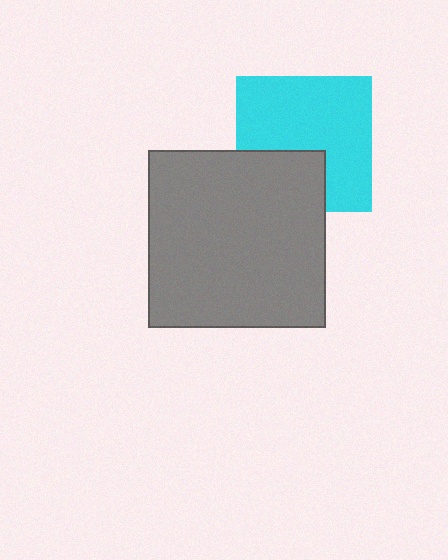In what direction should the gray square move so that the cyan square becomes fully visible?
The gray square should move down. That is the shortest direction to clear the overlap and leave the cyan square fully visible.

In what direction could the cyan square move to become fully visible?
The cyan square could move up. That would shift it out from behind the gray square entirely.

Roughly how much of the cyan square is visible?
Most of it is visible (roughly 70%).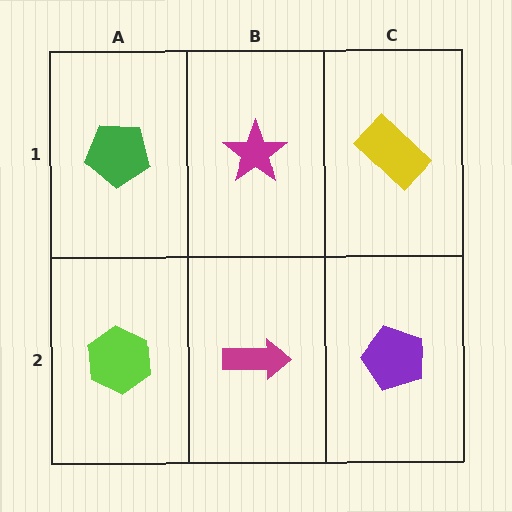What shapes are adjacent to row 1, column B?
A magenta arrow (row 2, column B), a green pentagon (row 1, column A), a yellow rectangle (row 1, column C).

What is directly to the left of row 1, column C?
A magenta star.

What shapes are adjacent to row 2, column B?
A magenta star (row 1, column B), a lime hexagon (row 2, column A), a purple pentagon (row 2, column C).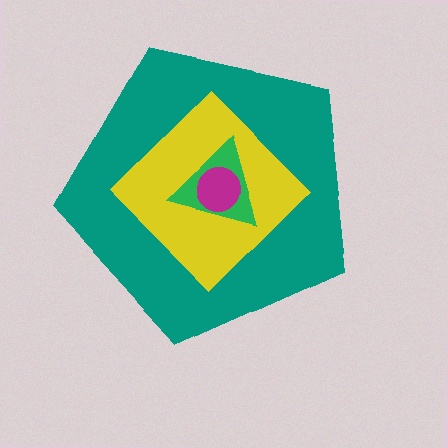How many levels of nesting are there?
4.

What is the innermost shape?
The magenta circle.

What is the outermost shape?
The teal pentagon.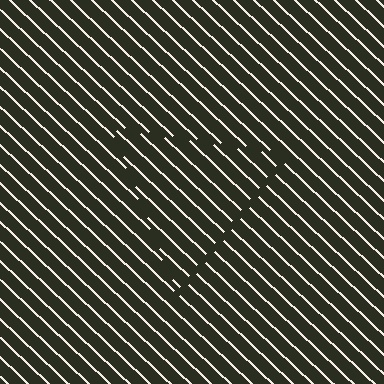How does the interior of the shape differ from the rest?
The interior of the shape contains the same grating, shifted by half a period — the contour is defined by the phase discontinuity where line-ends from the inner and outer gratings abut.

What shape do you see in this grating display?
An illusory triangle. The interior of the shape contains the same grating, shifted by half a period — the contour is defined by the phase discontinuity where line-ends from the inner and outer gratings abut.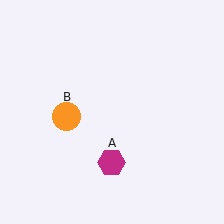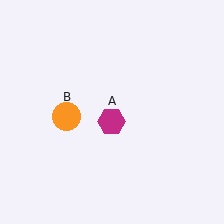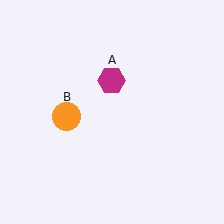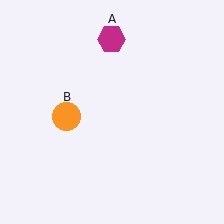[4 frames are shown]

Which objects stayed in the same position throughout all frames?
Orange circle (object B) remained stationary.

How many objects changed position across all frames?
1 object changed position: magenta hexagon (object A).